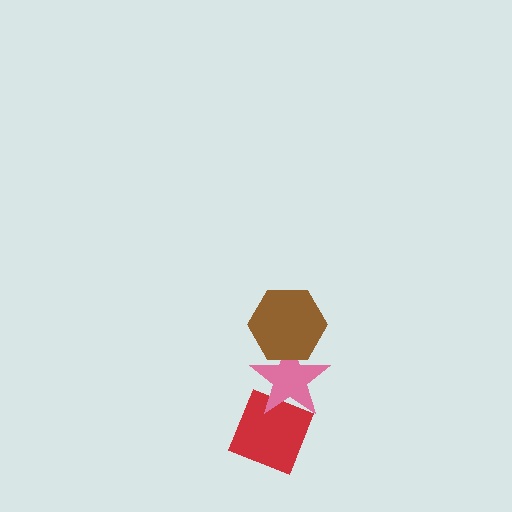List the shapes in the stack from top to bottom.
From top to bottom: the brown hexagon, the pink star, the red diamond.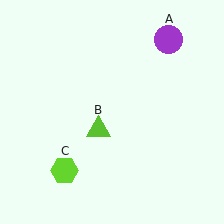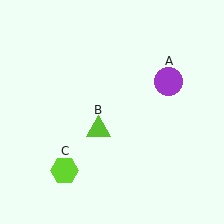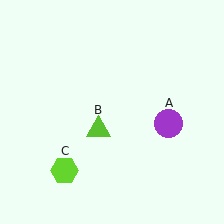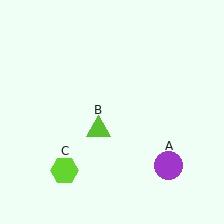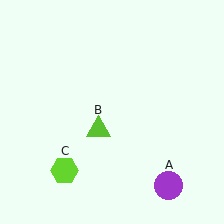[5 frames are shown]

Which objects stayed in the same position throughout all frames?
Lime triangle (object B) and lime hexagon (object C) remained stationary.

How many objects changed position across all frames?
1 object changed position: purple circle (object A).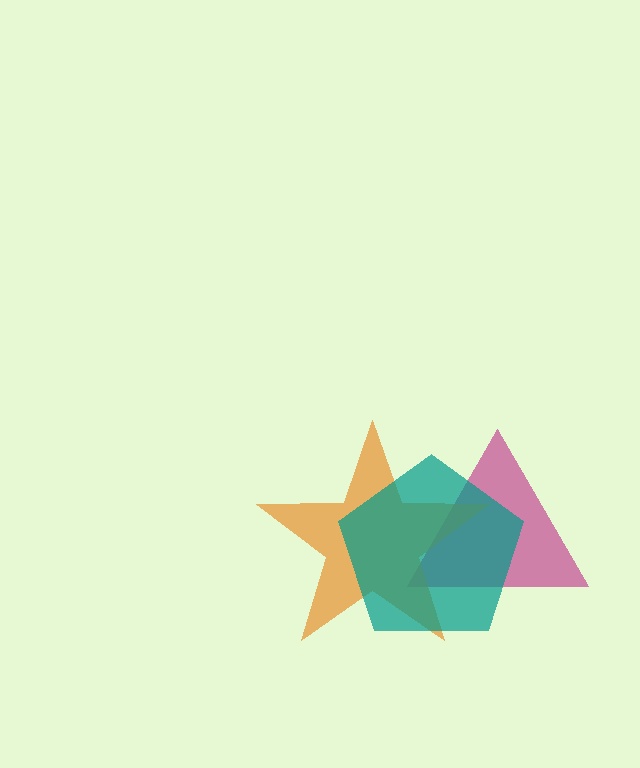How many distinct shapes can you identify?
There are 3 distinct shapes: a magenta triangle, an orange star, a teal pentagon.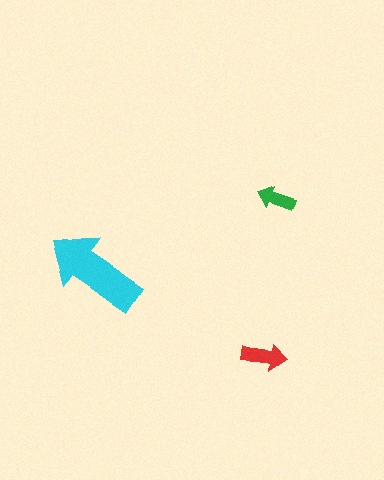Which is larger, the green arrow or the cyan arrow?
The cyan one.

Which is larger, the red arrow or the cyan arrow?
The cyan one.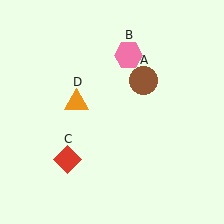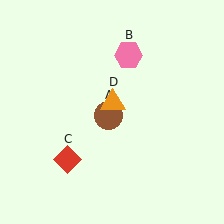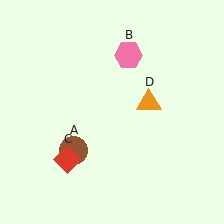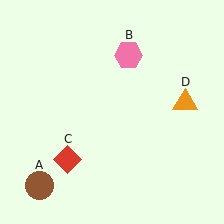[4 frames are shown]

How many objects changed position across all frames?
2 objects changed position: brown circle (object A), orange triangle (object D).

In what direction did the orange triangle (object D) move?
The orange triangle (object D) moved right.